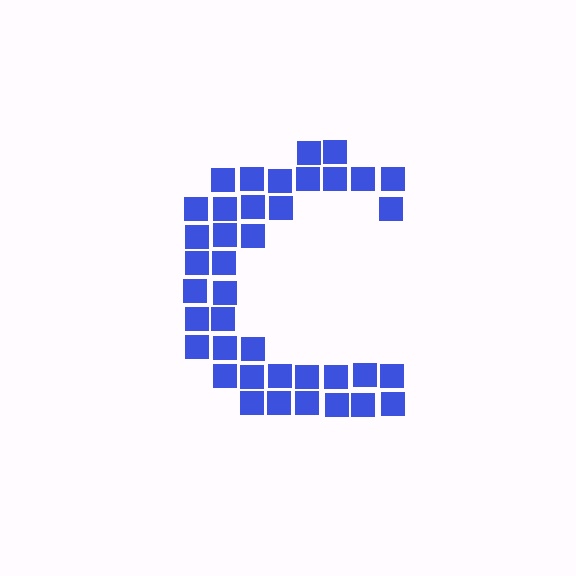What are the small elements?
The small elements are squares.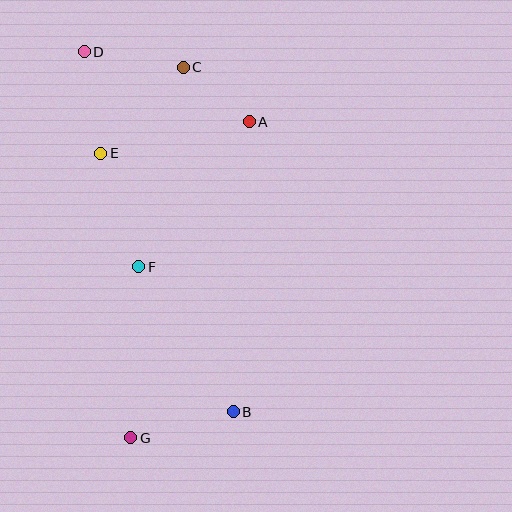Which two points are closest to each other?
Points A and C are closest to each other.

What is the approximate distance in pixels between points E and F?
The distance between E and F is approximately 119 pixels.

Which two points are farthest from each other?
Points B and D are farthest from each other.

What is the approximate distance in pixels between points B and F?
The distance between B and F is approximately 174 pixels.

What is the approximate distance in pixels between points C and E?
The distance between C and E is approximately 120 pixels.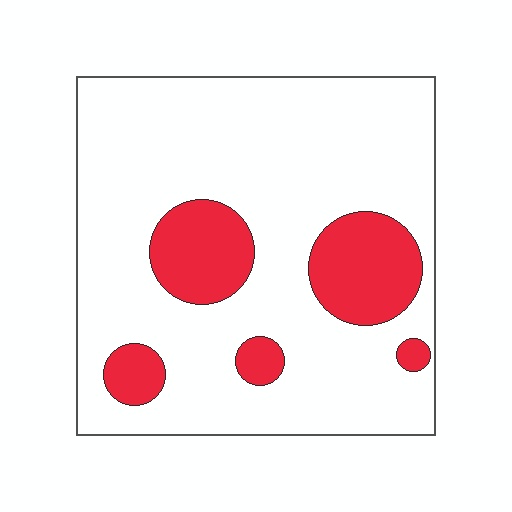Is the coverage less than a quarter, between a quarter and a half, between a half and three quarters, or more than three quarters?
Less than a quarter.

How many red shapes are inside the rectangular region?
5.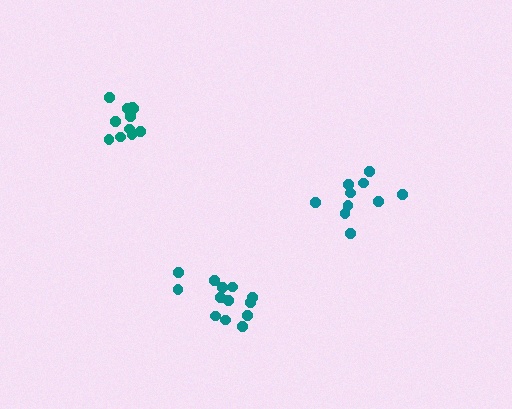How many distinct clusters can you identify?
There are 3 distinct clusters.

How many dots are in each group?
Group 1: 11 dots, Group 2: 10 dots, Group 3: 13 dots (34 total).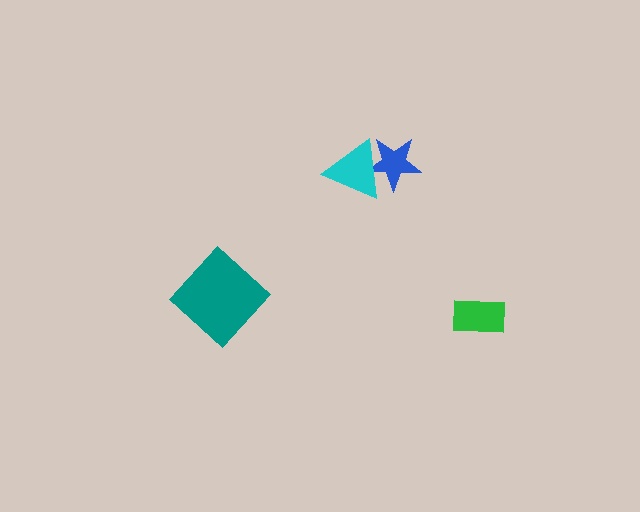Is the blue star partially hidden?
Yes, it is partially covered by another shape.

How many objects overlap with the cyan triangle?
1 object overlaps with the cyan triangle.